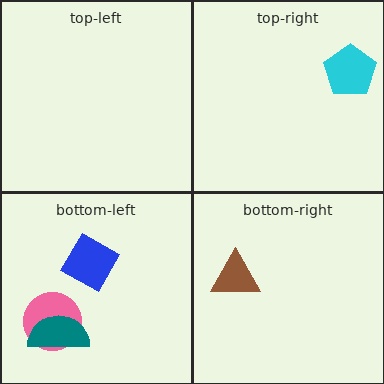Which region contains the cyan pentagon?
The top-right region.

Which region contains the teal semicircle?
The bottom-left region.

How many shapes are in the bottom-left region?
3.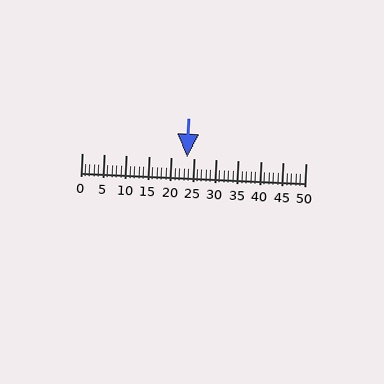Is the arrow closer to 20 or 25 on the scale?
The arrow is closer to 25.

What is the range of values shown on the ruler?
The ruler shows values from 0 to 50.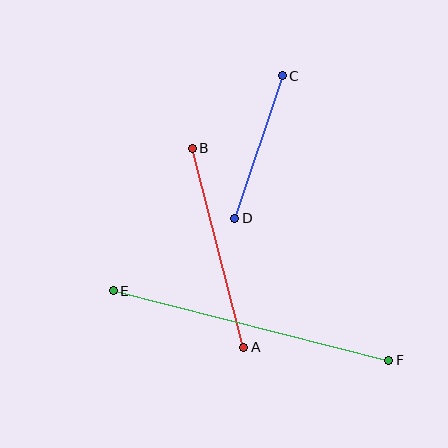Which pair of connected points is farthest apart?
Points E and F are farthest apart.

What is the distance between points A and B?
The distance is approximately 206 pixels.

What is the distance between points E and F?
The distance is approximately 284 pixels.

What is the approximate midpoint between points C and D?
The midpoint is at approximately (259, 147) pixels.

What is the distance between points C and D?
The distance is approximately 150 pixels.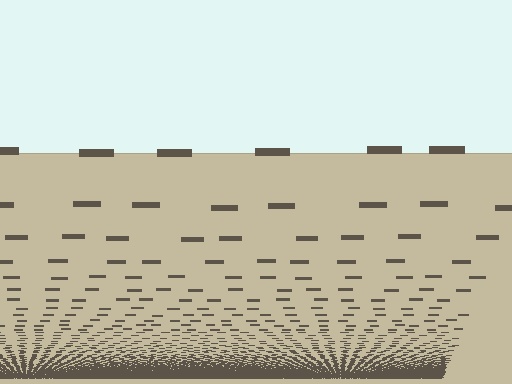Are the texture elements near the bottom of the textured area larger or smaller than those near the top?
Smaller. The gradient is inverted — elements near the bottom are smaller and denser.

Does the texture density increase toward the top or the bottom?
Density increases toward the bottom.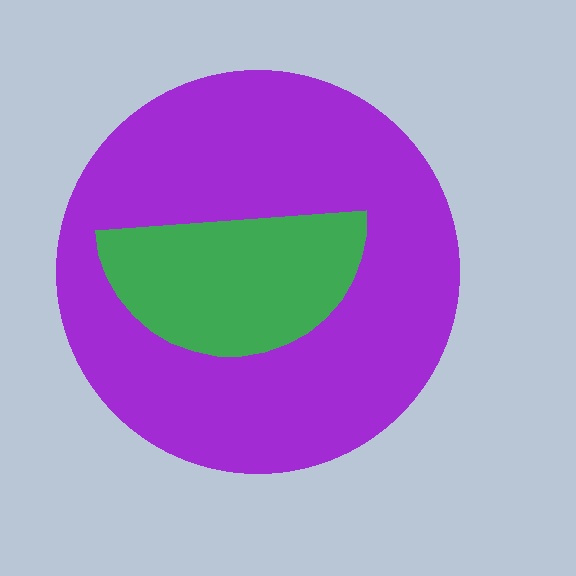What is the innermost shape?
The green semicircle.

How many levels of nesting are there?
2.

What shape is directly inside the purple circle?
The green semicircle.